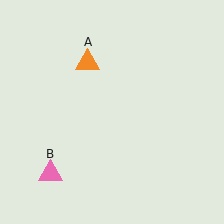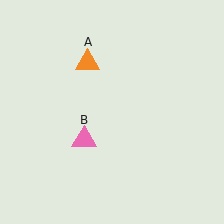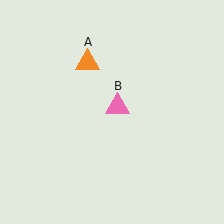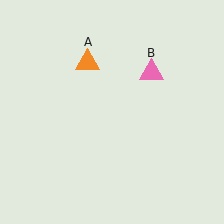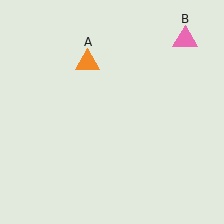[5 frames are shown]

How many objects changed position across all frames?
1 object changed position: pink triangle (object B).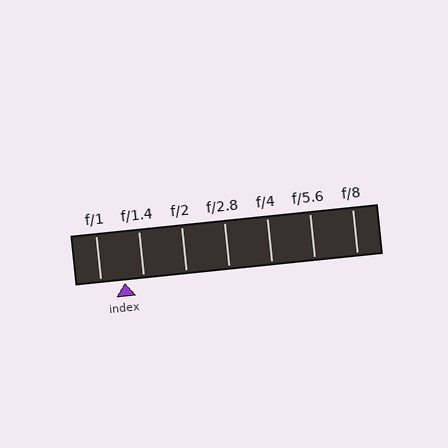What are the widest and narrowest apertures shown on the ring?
The widest aperture shown is f/1 and the narrowest is f/8.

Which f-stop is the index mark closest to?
The index mark is closest to f/1.4.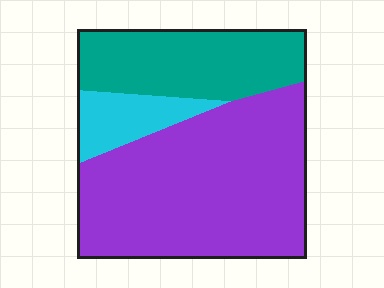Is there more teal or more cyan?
Teal.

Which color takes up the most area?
Purple, at roughly 60%.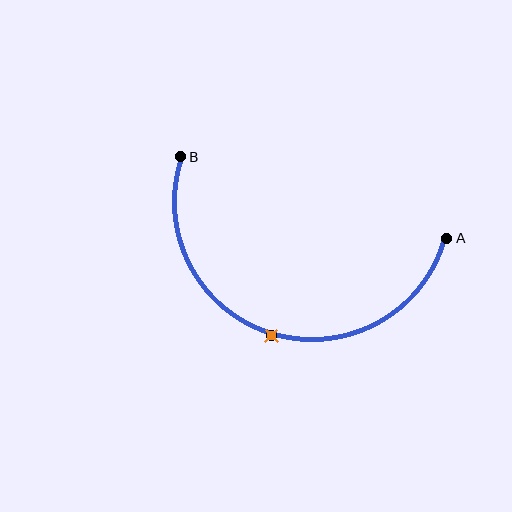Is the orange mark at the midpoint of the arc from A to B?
Yes. The orange mark lies on the arc at equal arc-length from both A and B — it is the arc midpoint.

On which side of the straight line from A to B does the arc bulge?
The arc bulges below the straight line connecting A and B.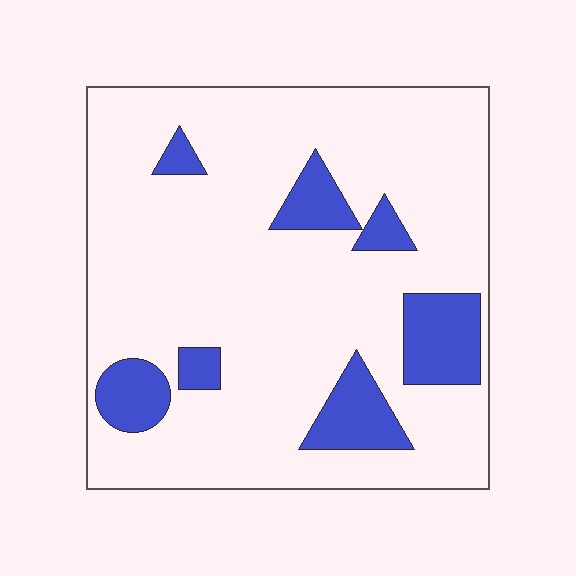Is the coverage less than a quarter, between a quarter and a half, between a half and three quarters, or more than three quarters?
Less than a quarter.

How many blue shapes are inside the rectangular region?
7.